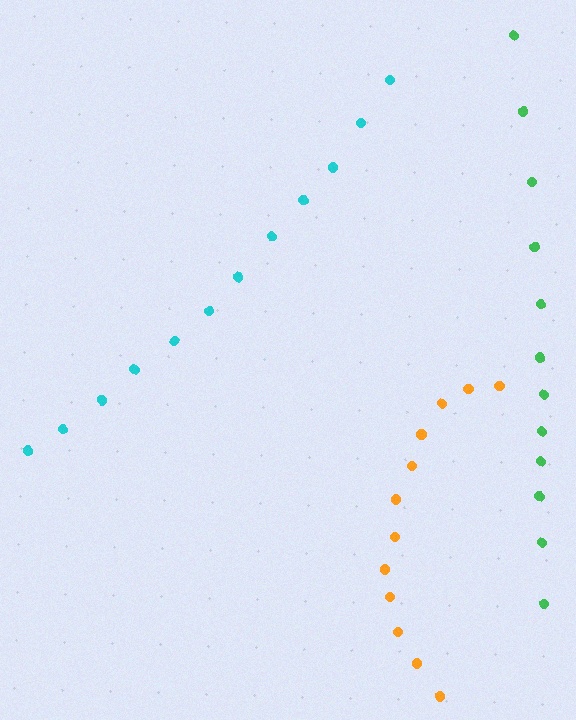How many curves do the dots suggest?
There are 3 distinct paths.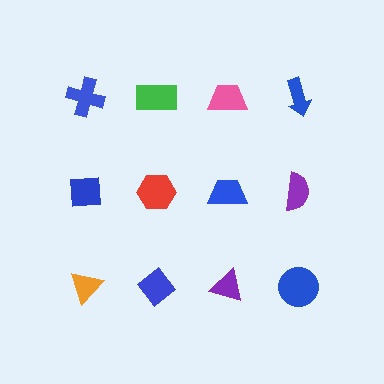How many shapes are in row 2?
4 shapes.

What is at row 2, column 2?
A red hexagon.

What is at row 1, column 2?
A green rectangle.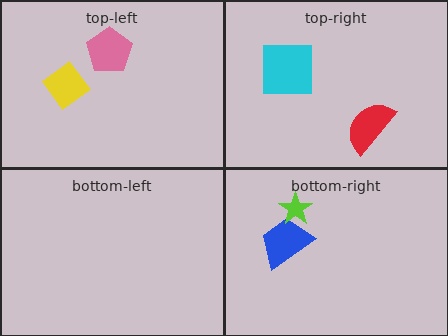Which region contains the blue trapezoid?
The bottom-right region.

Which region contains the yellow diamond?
The top-left region.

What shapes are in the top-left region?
The pink pentagon, the yellow diamond.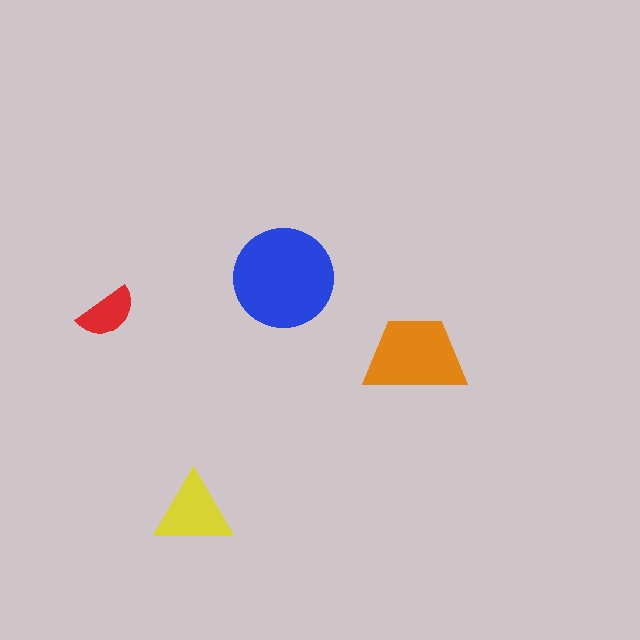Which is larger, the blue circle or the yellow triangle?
The blue circle.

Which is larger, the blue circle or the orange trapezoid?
The blue circle.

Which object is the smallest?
The red semicircle.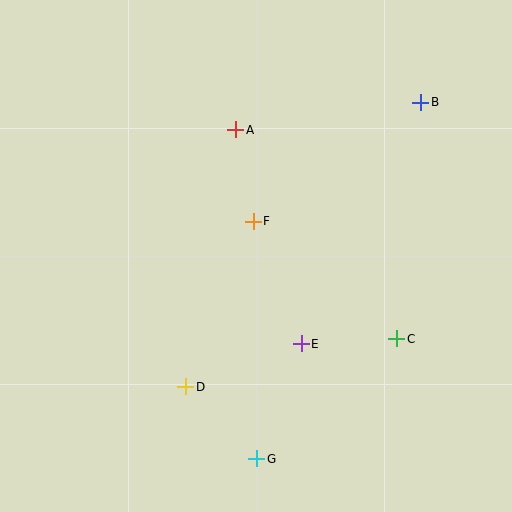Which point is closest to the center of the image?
Point F at (253, 221) is closest to the center.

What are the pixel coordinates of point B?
Point B is at (421, 102).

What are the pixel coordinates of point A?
Point A is at (236, 130).